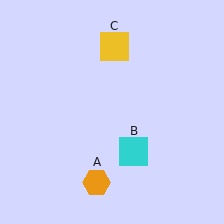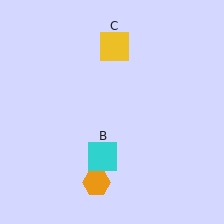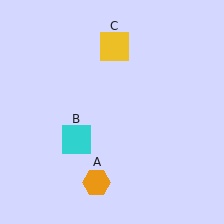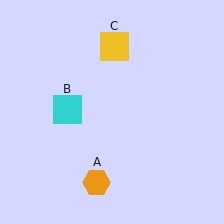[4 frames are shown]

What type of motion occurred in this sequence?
The cyan square (object B) rotated clockwise around the center of the scene.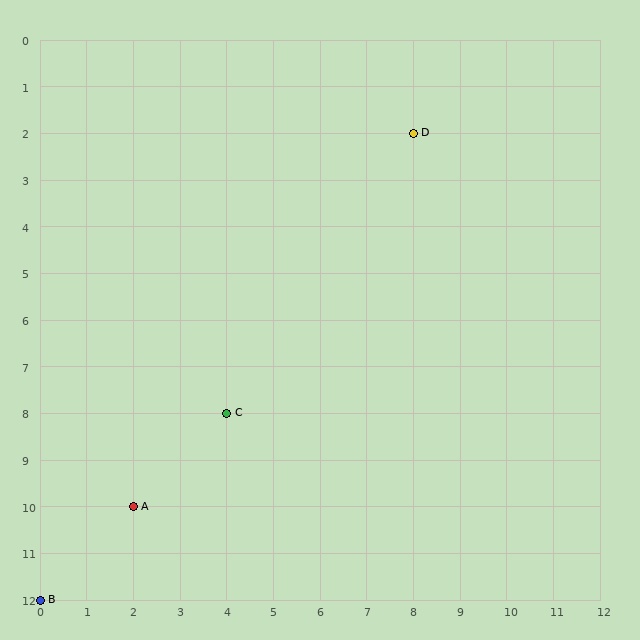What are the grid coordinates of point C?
Point C is at grid coordinates (4, 8).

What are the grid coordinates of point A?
Point A is at grid coordinates (2, 10).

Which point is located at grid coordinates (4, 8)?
Point C is at (4, 8).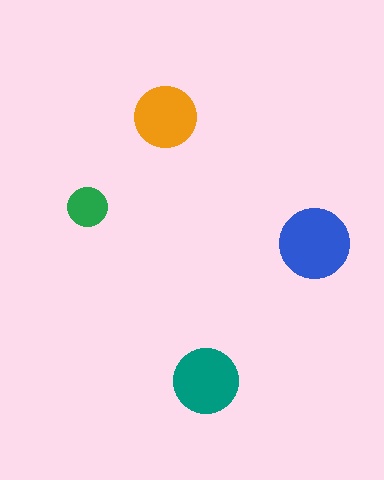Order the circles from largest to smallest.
the blue one, the teal one, the orange one, the green one.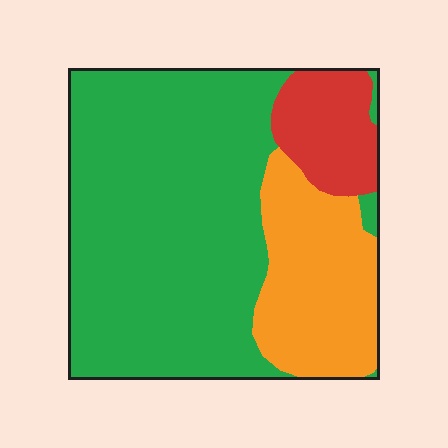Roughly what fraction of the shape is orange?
Orange takes up about one quarter (1/4) of the shape.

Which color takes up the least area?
Red, at roughly 10%.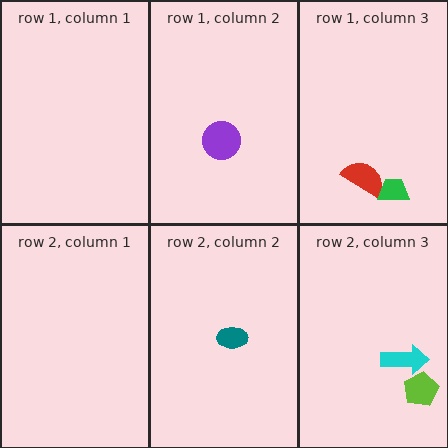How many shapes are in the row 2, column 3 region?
2.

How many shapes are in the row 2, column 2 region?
1.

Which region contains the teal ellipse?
The row 2, column 2 region.